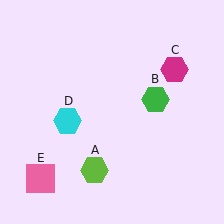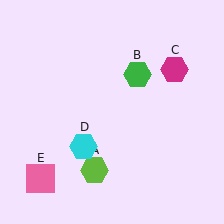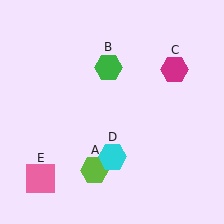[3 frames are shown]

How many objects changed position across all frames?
2 objects changed position: green hexagon (object B), cyan hexagon (object D).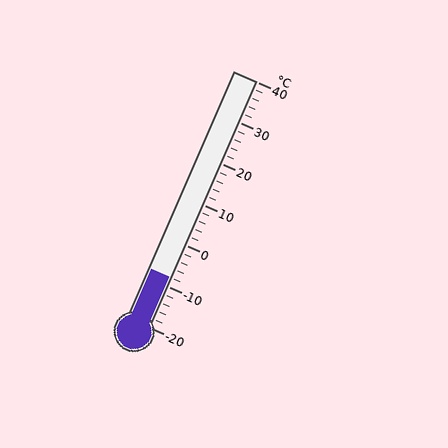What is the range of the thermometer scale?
The thermometer scale ranges from -20°C to 40°C.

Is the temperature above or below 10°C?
The temperature is below 10°C.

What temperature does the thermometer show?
The thermometer shows approximately -8°C.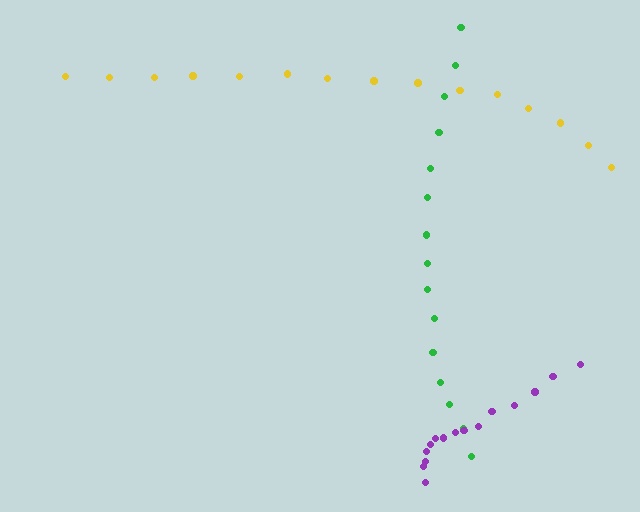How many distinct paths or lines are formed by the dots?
There are 3 distinct paths.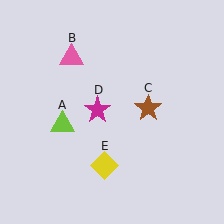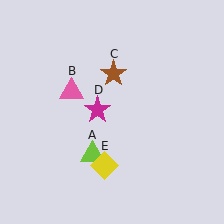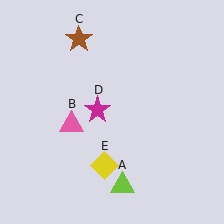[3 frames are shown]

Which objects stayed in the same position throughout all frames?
Magenta star (object D) and yellow diamond (object E) remained stationary.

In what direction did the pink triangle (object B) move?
The pink triangle (object B) moved down.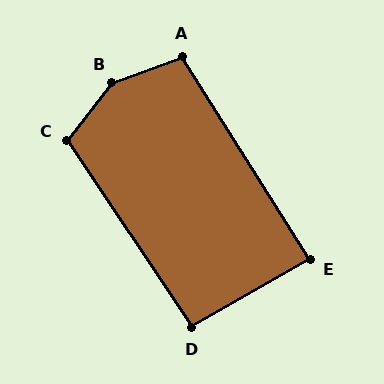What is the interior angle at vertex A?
Approximately 102 degrees (obtuse).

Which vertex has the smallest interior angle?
E, at approximately 88 degrees.